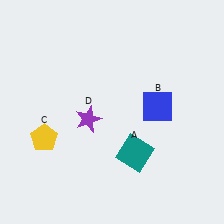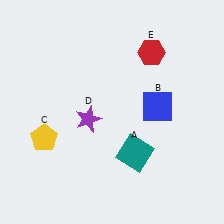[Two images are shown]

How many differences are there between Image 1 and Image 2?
There is 1 difference between the two images.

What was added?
A red hexagon (E) was added in Image 2.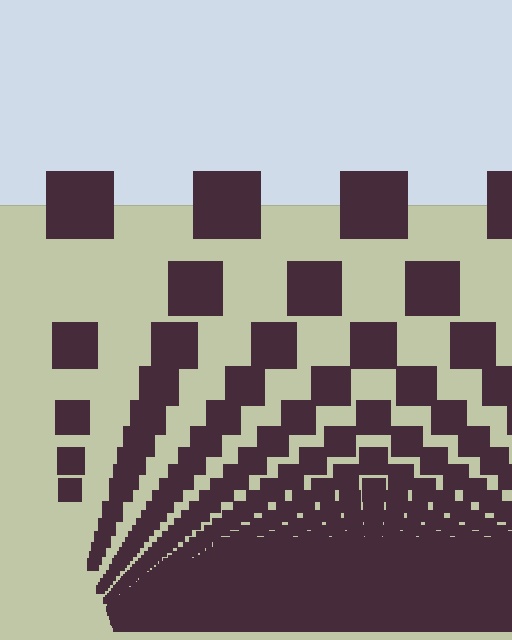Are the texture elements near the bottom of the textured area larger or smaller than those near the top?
Smaller. The gradient is inverted — elements near the bottom are smaller and denser.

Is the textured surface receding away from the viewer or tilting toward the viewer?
The surface appears to tilt toward the viewer. Texture elements get larger and sparser toward the top.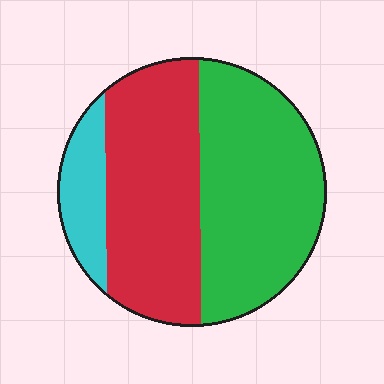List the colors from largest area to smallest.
From largest to smallest: green, red, cyan.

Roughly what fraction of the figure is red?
Red covers 41% of the figure.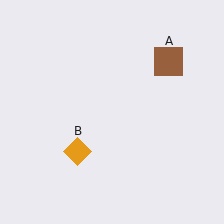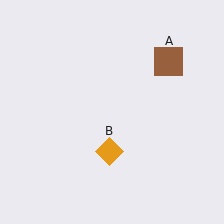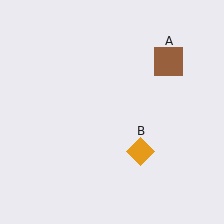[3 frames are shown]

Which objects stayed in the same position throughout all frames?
Brown square (object A) remained stationary.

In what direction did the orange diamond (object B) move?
The orange diamond (object B) moved right.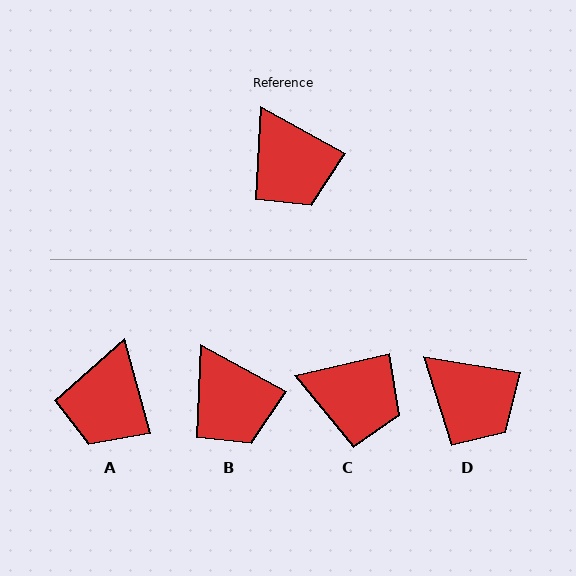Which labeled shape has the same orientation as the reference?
B.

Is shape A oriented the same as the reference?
No, it is off by about 46 degrees.